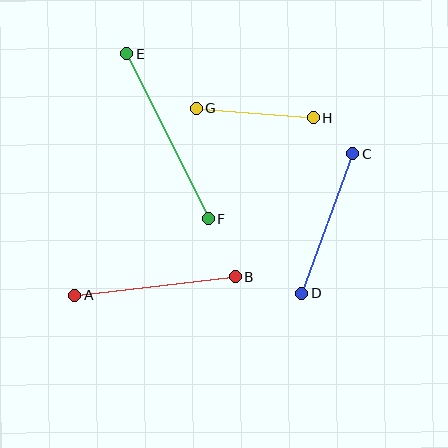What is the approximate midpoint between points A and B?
The midpoint is at approximately (155, 286) pixels.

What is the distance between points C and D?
The distance is approximately 149 pixels.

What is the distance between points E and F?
The distance is approximately 184 pixels.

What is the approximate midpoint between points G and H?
The midpoint is at approximately (254, 113) pixels.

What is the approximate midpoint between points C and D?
The midpoint is at approximately (327, 223) pixels.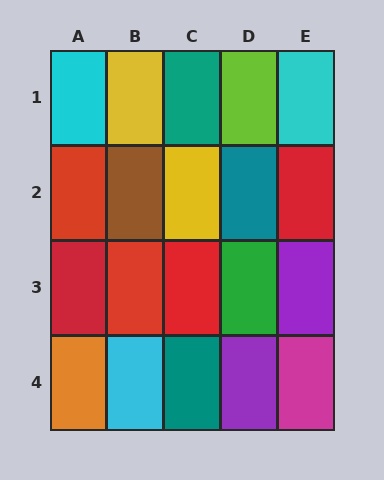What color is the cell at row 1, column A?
Cyan.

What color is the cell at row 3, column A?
Red.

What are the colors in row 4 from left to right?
Orange, cyan, teal, purple, magenta.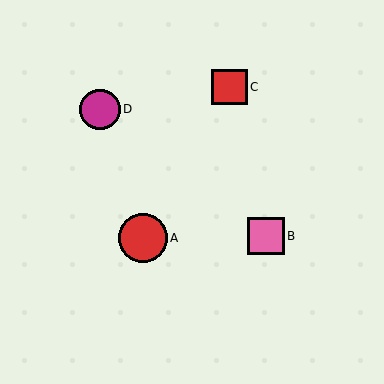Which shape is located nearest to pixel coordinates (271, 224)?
The pink square (labeled B) at (266, 236) is nearest to that location.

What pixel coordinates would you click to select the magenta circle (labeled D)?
Click at (100, 109) to select the magenta circle D.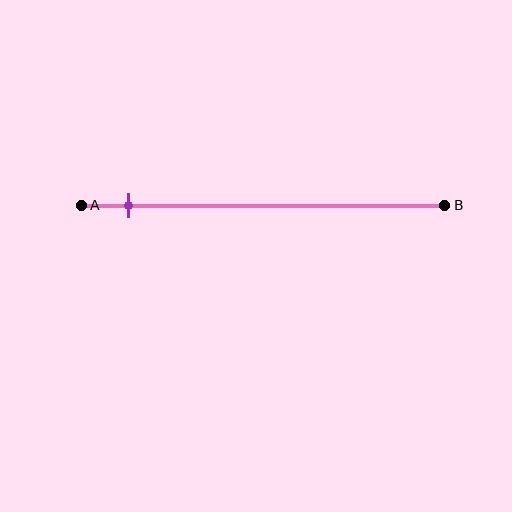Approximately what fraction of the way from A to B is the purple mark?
The purple mark is approximately 15% of the way from A to B.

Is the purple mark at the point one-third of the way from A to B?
No, the mark is at about 15% from A, not at the 33% one-third point.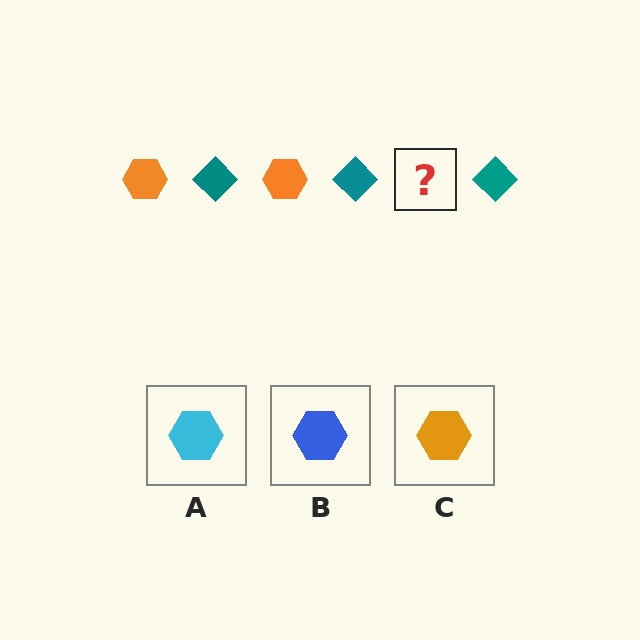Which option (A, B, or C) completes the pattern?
C.